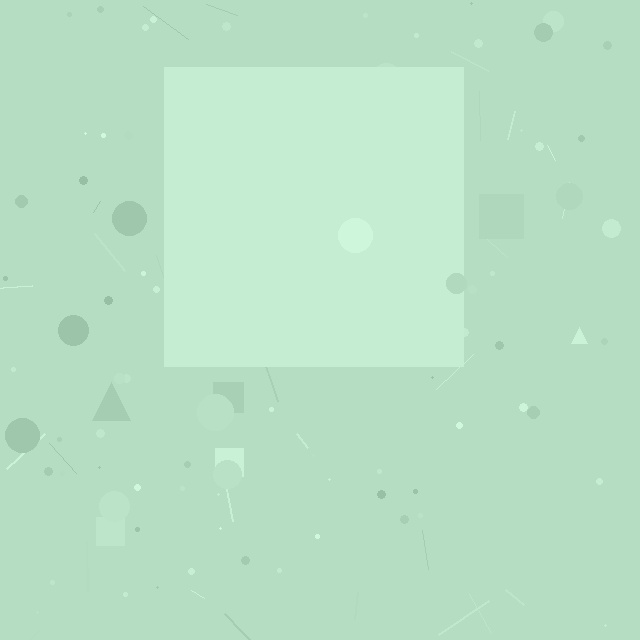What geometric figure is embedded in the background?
A square is embedded in the background.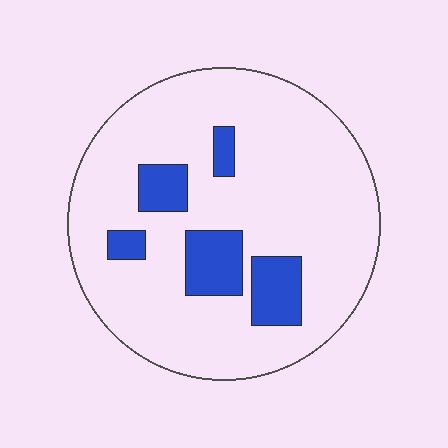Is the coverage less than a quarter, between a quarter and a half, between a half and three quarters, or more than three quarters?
Less than a quarter.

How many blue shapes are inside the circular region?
5.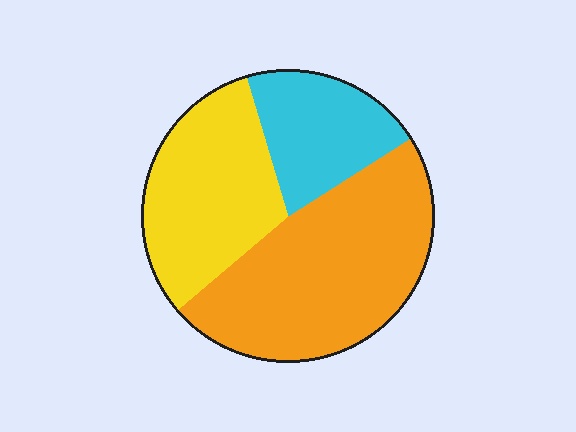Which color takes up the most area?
Orange, at roughly 50%.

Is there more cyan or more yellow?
Yellow.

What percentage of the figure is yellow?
Yellow covers roughly 30% of the figure.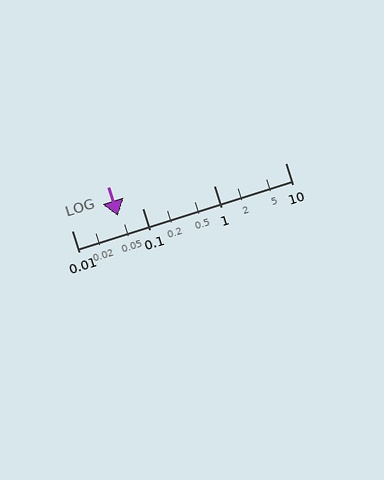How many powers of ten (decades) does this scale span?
The scale spans 3 decades, from 0.01 to 10.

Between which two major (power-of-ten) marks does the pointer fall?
The pointer is between 0.01 and 0.1.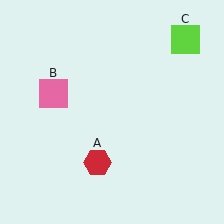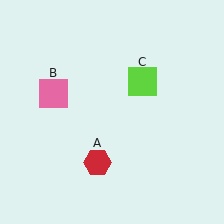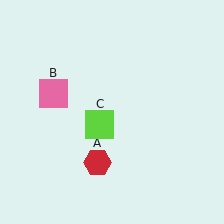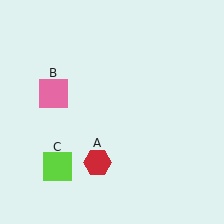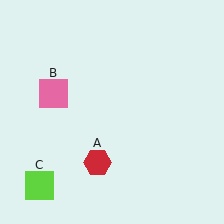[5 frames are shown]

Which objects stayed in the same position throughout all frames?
Red hexagon (object A) and pink square (object B) remained stationary.